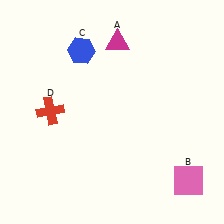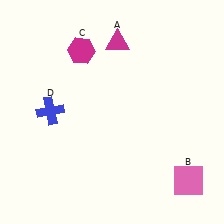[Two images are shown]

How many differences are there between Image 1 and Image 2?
There are 2 differences between the two images.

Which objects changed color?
C changed from blue to magenta. D changed from red to blue.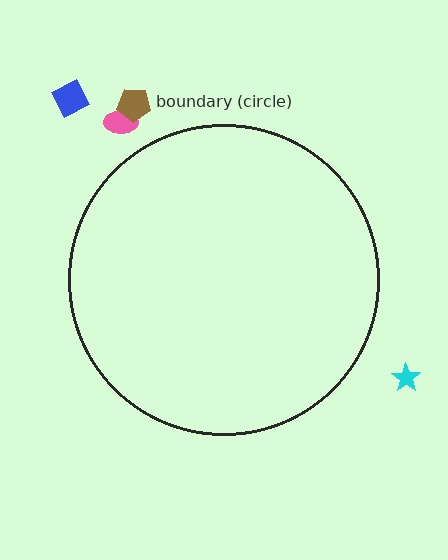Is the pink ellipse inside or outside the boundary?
Outside.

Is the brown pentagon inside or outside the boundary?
Outside.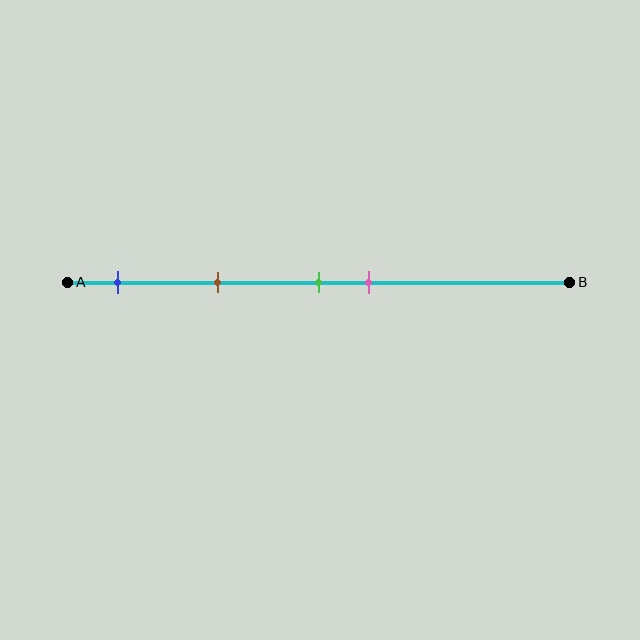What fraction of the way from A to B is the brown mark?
The brown mark is approximately 30% (0.3) of the way from A to B.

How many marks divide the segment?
There are 4 marks dividing the segment.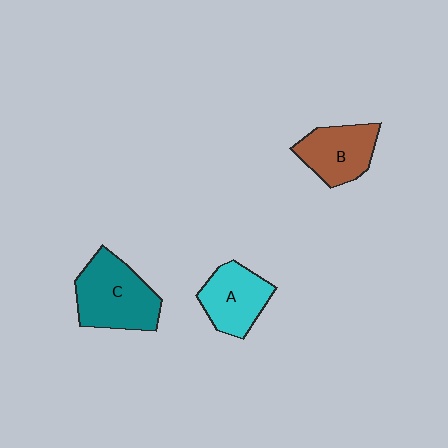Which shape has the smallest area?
Shape B (brown).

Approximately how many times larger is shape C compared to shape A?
Approximately 1.3 times.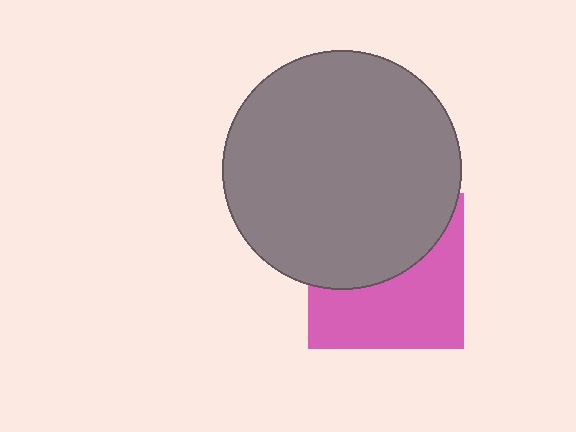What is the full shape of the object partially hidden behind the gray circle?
The partially hidden object is a pink square.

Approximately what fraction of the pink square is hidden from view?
Roughly 48% of the pink square is hidden behind the gray circle.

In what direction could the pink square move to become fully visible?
The pink square could move down. That would shift it out from behind the gray circle entirely.